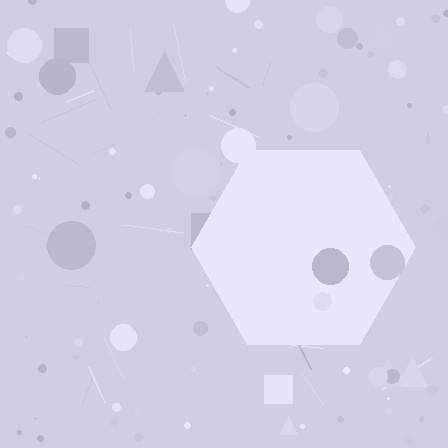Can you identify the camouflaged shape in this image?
The camouflaged shape is a hexagon.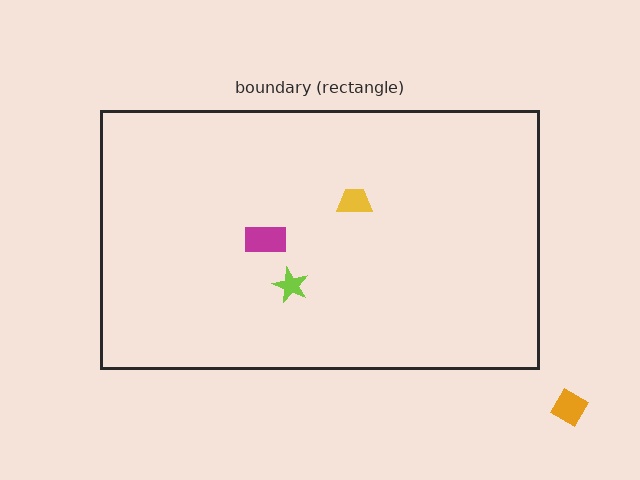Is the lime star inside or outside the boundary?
Inside.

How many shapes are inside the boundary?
3 inside, 1 outside.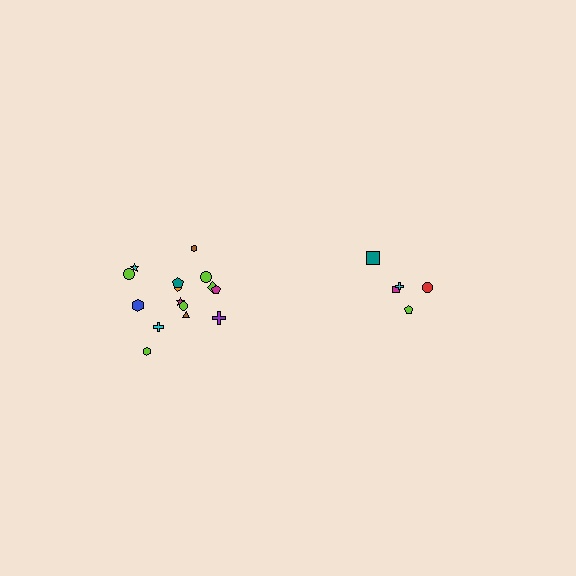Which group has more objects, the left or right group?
The left group.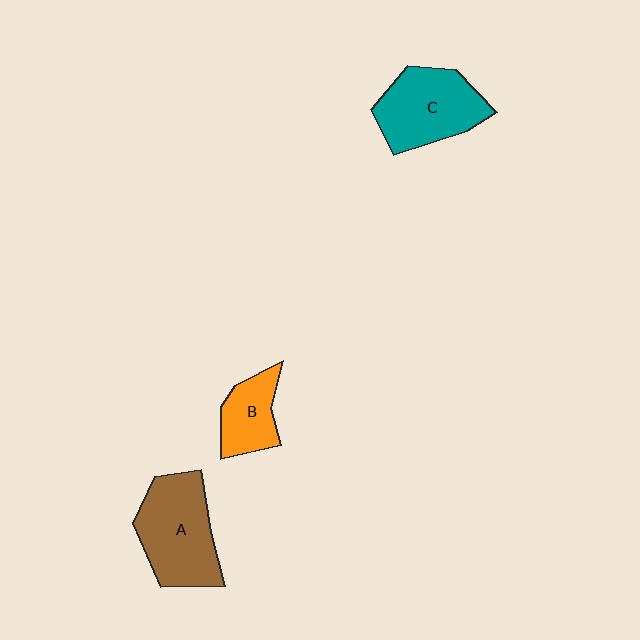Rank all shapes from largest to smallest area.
From largest to smallest: A (brown), C (teal), B (orange).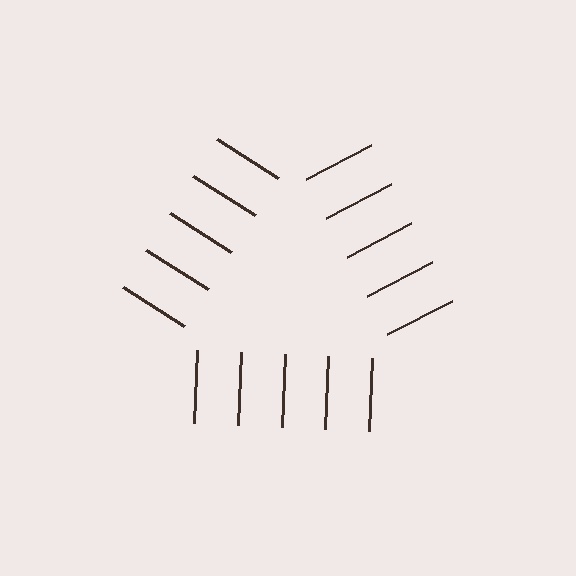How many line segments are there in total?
15 — 5 along each of the 3 edges.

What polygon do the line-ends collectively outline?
An illusory triangle — the line segments terminate on its edges but no continuous stroke is drawn.